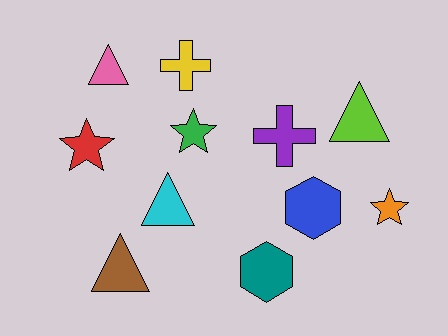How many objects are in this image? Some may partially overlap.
There are 11 objects.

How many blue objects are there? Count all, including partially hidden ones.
There is 1 blue object.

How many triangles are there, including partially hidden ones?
There are 4 triangles.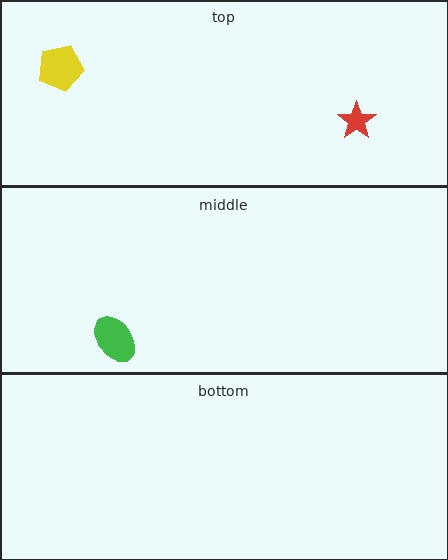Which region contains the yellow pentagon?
The top region.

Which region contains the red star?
The top region.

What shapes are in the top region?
The red star, the yellow pentagon.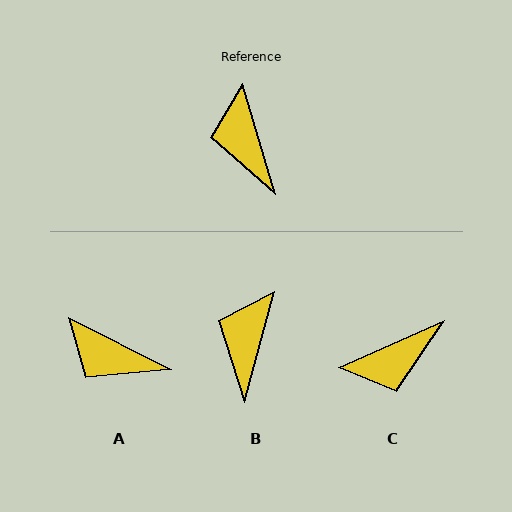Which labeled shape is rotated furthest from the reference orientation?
C, about 98 degrees away.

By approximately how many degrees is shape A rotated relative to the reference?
Approximately 47 degrees counter-clockwise.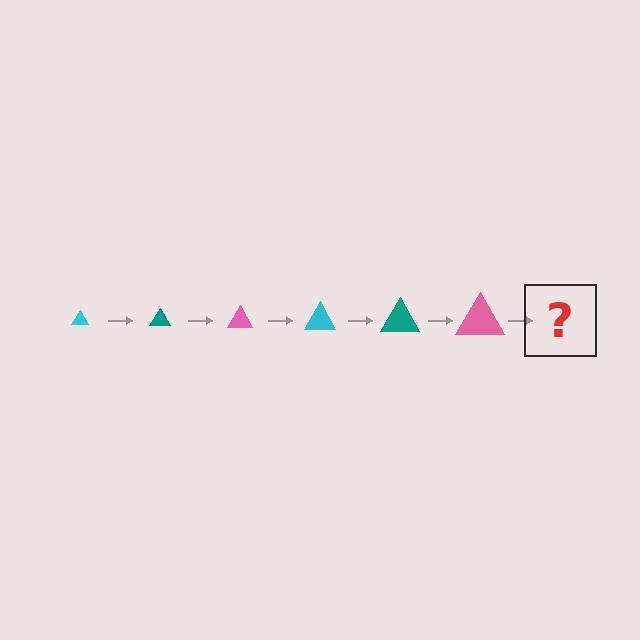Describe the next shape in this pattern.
It should be a cyan triangle, larger than the previous one.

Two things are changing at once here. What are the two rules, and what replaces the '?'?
The two rules are that the triangle grows larger each step and the color cycles through cyan, teal, and pink. The '?' should be a cyan triangle, larger than the previous one.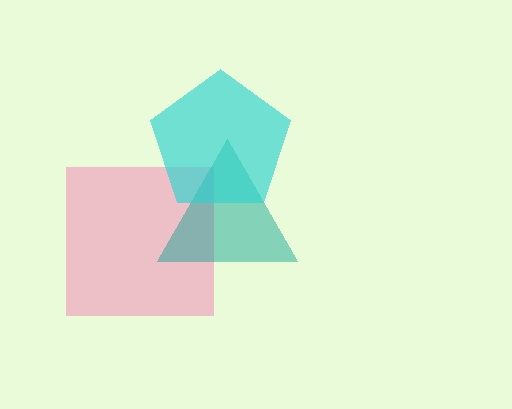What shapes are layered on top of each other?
The layered shapes are: a pink square, a teal triangle, a cyan pentagon.